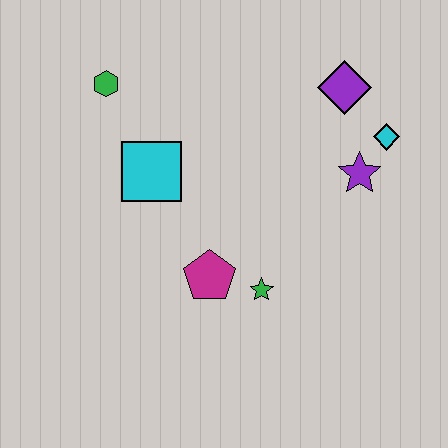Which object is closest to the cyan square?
The green hexagon is closest to the cyan square.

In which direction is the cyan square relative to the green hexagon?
The cyan square is below the green hexagon.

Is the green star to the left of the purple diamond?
Yes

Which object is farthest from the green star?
The green hexagon is farthest from the green star.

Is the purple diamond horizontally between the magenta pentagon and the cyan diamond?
Yes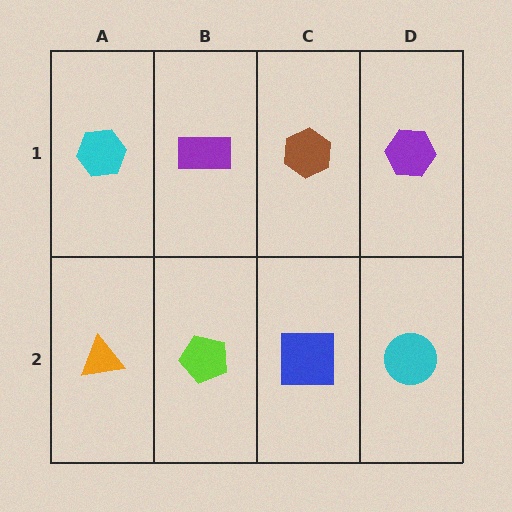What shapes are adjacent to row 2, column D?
A purple hexagon (row 1, column D), a blue square (row 2, column C).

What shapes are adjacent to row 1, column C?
A blue square (row 2, column C), a purple rectangle (row 1, column B), a purple hexagon (row 1, column D).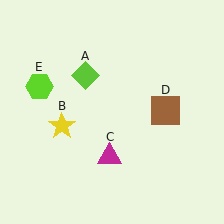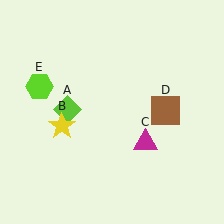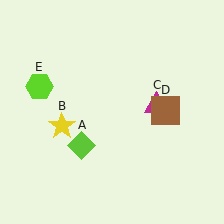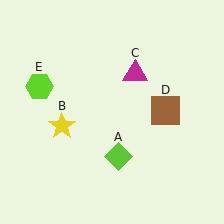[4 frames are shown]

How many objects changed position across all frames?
2 objects changed position: lime diamond (object A), magenta triangle (object C).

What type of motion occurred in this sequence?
The lime diamond (object A), magenta triangle (object C) rotated counterclockwise around the center of the scene.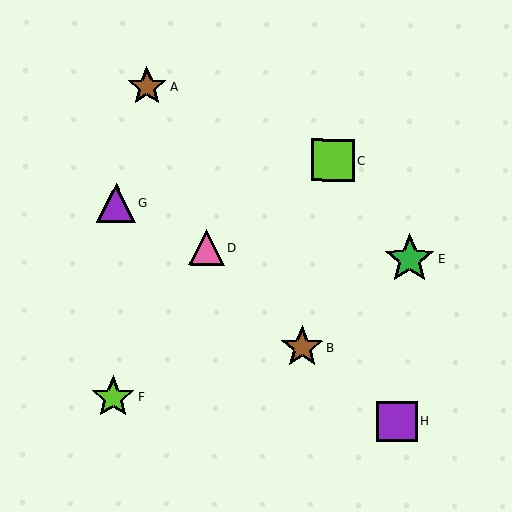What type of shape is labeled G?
Shape G is a purple triangle.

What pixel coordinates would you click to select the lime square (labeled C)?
Click at (333, 160) to select the lime square C.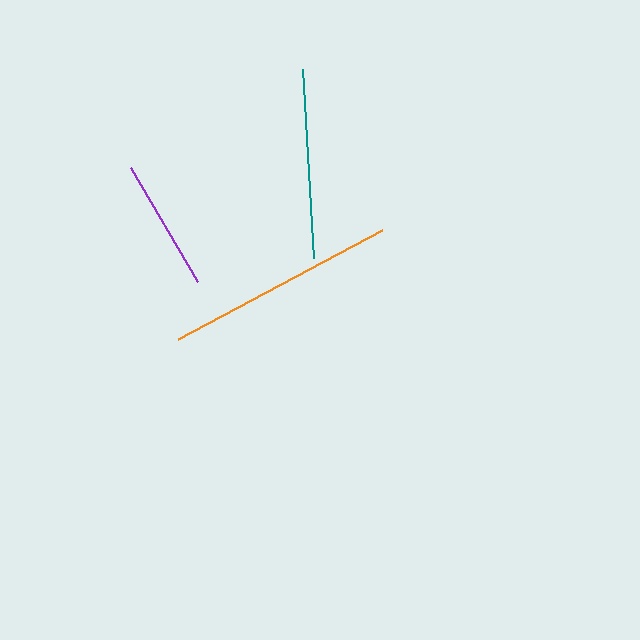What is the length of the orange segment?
The orange segment is approximately 231 pixels long.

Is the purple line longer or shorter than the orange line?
The orange line is longer than the purple line.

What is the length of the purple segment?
The purple segment is approximately 132 pixels long.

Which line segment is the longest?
The orange line is the longest at approximately 231 pixels.